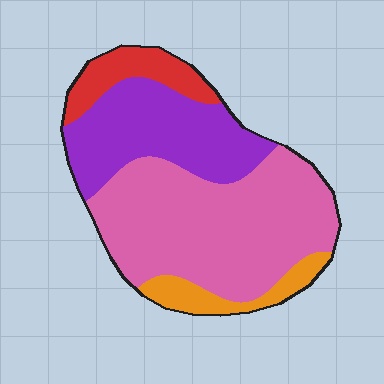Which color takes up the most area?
Pink, at roughly 50%.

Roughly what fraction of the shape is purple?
Purple takes up about one quarter (1/4) of the shape.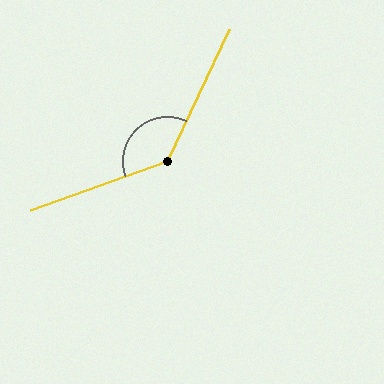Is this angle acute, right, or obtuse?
It is obtuse.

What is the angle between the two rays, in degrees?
Approximately 135 degrees.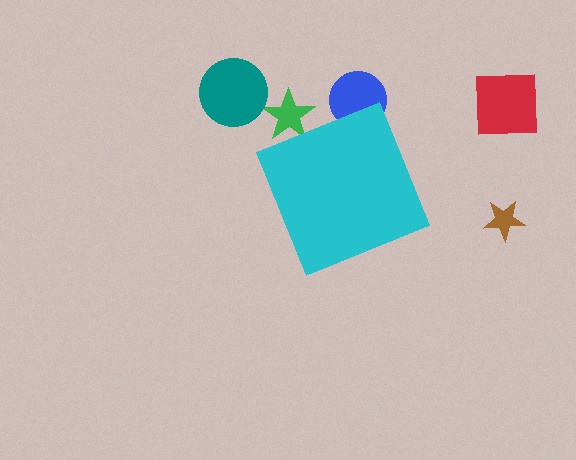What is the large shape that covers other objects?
A cyan diamond.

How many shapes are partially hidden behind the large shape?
2 shapes are partially hidden.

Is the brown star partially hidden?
No, the brown star is fully visible.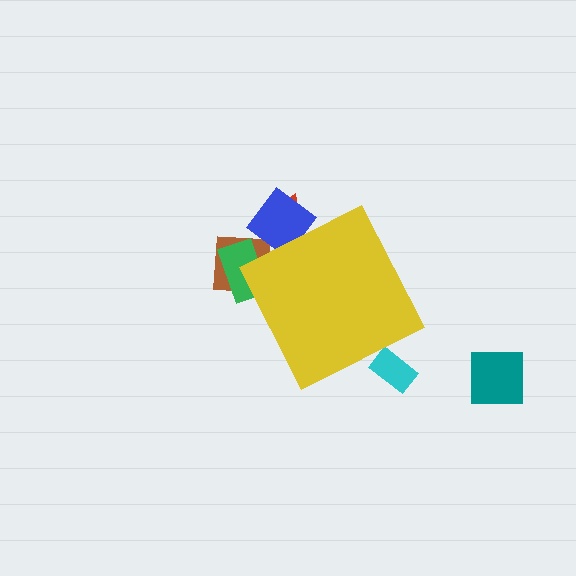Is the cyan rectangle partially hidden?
Yes, the cyan rectangle is partially hidden behind the yellow diamond.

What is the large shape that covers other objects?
A yellow diamond.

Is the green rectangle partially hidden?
Yes, the green rectangle is partially hidden behind the yellow diamond.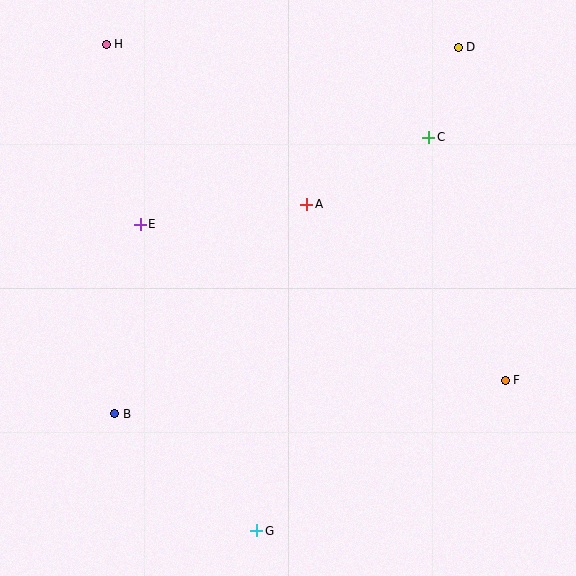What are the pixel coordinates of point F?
Point F is at (505, 380).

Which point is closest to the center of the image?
Point A at (307, 204) is closest to the center.